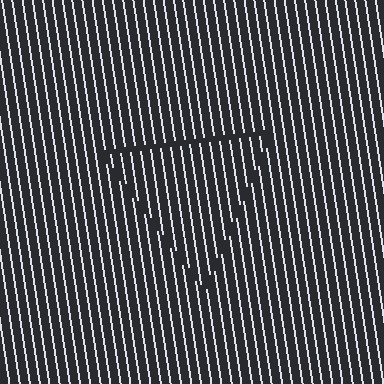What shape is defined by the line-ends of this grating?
An illusory triangle. The interior of the shape contains the same grating, shifted by half a period — the contour is defined by the phase discontinuity where line-ends from the inner and outer gratings abut.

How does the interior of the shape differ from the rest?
The interior of the shape contains the same grating, shifted by half a period — the contour is defined by the phase discontinuity where line-ends from the inner and outer gratings abut.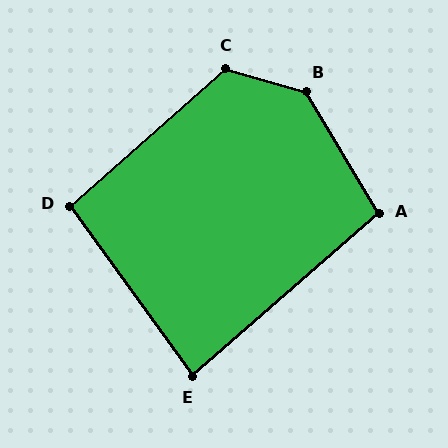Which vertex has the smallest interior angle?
E, at approximately 85 degrees.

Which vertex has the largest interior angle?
B, at approximately 137 degrees.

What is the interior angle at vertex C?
Approximately 122 degrees (obtuse).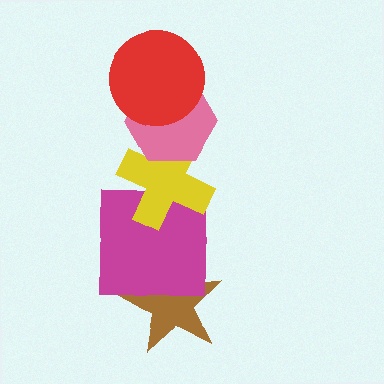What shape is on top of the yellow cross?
The pink hexagon is on top of the yellow cross.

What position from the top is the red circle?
The red circle is 1st from the top.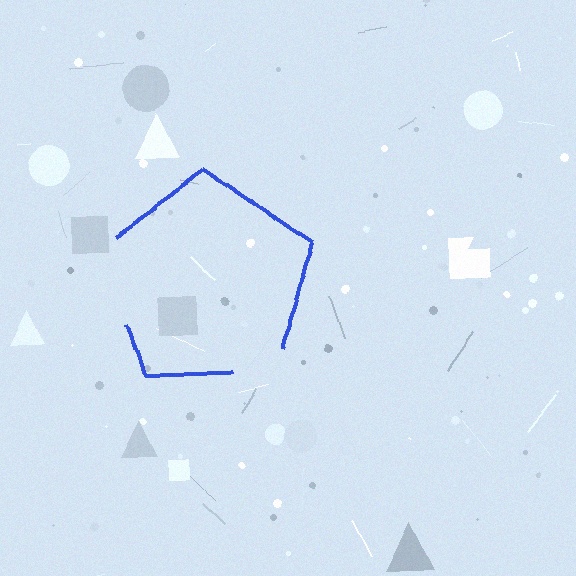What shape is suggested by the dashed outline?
The dashed outline suggests a pentagon.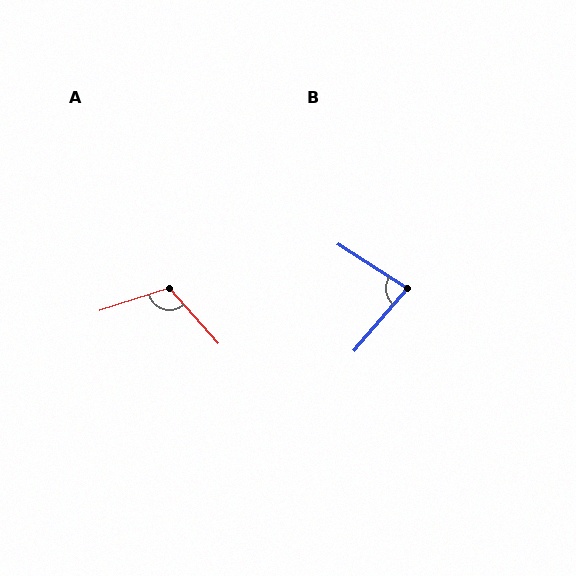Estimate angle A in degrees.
Approximately 114 degrees.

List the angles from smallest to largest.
B (82°), A (114°).